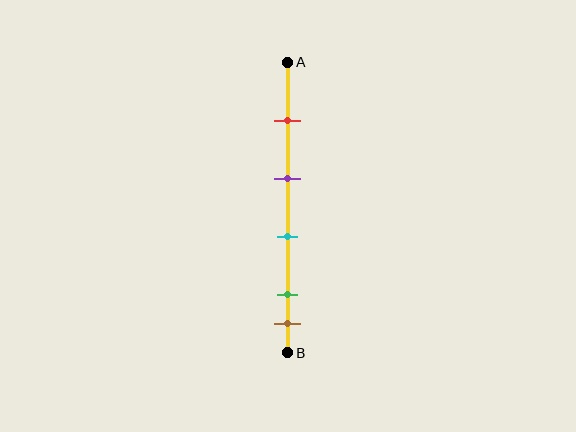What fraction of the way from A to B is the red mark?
The red mark is approximately 20% (0.2) of the way from A to B.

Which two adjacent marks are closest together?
The green and brown marks are the closest adjacent pair.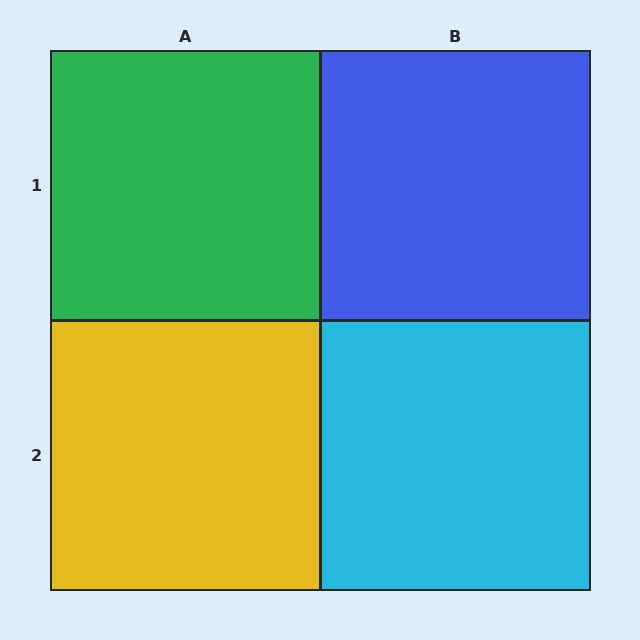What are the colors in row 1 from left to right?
Green, blue.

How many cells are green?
1 cell is green.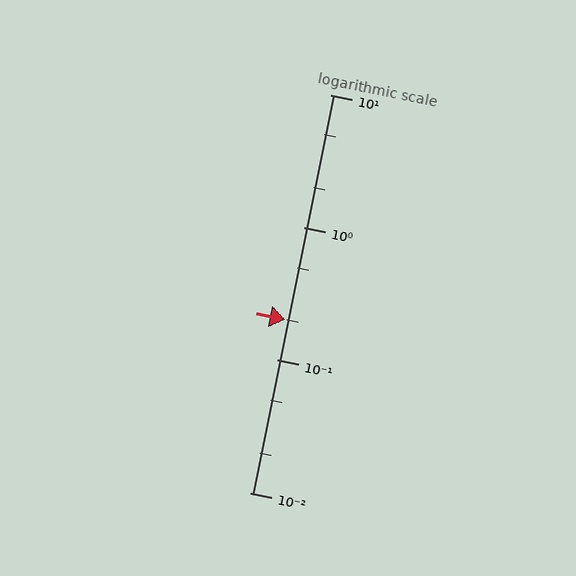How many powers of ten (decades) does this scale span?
The scale spans 3 decades, from 0.01 to 10.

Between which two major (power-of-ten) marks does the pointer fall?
The pointer is between 0.1 and 1.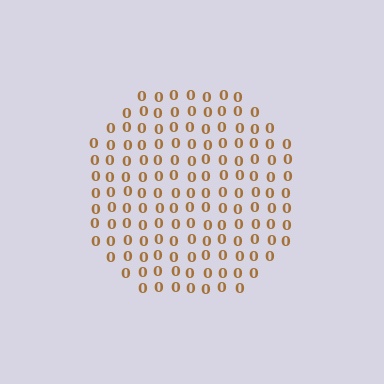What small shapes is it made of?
It is made of small digit 0's.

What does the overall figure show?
The overall figure shows a circle.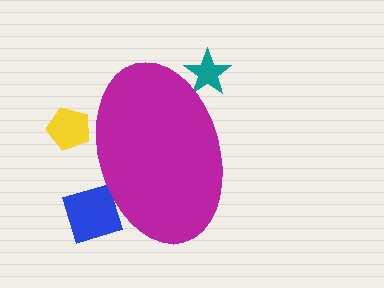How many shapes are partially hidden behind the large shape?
3 shapes are partially hidden.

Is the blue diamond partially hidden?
Yes, the blue diamond is partially hidden behind the magenta ellipse.